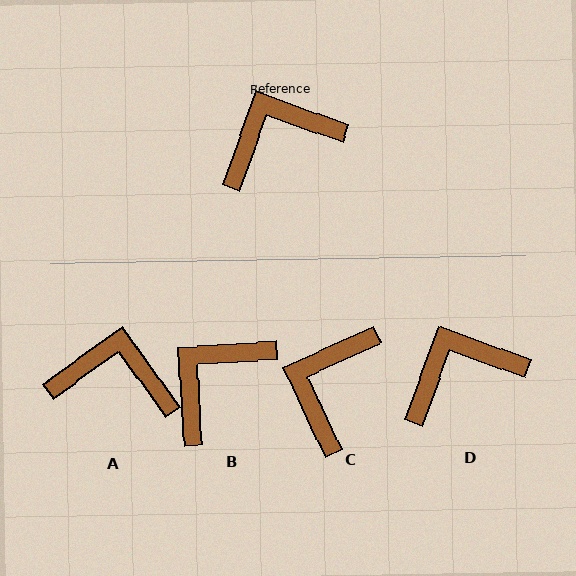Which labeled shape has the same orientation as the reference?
D.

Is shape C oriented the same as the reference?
No, it is off by about 44 degrees.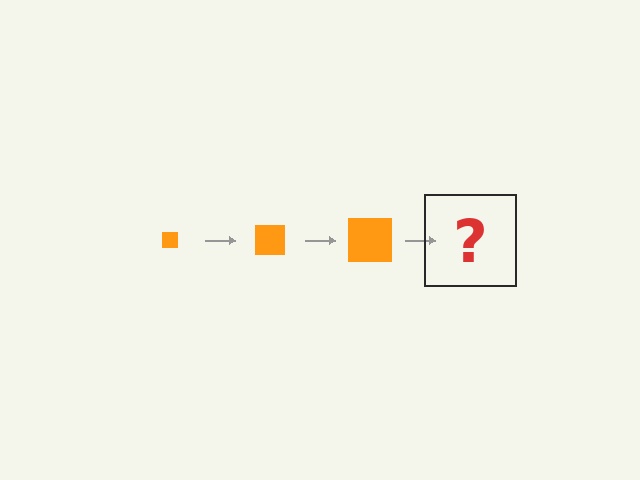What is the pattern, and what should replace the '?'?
The pattern is that the square gets progressively larger each step. The '?' should be an orange square, larger than the previous one.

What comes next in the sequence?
The next element should be an orange square, larger than the previous one.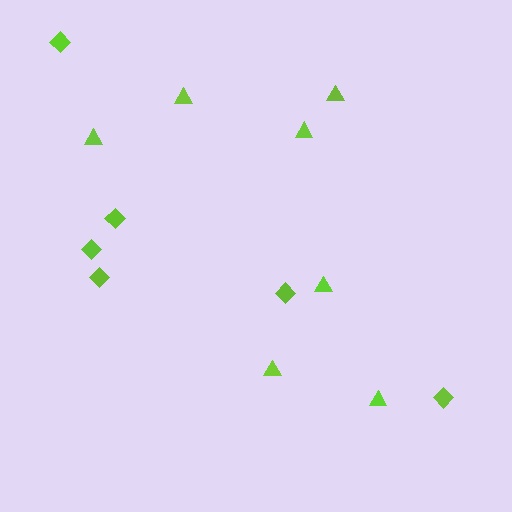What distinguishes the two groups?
There are 2 groups: one group of diamonds (6) and one group of triangles (7).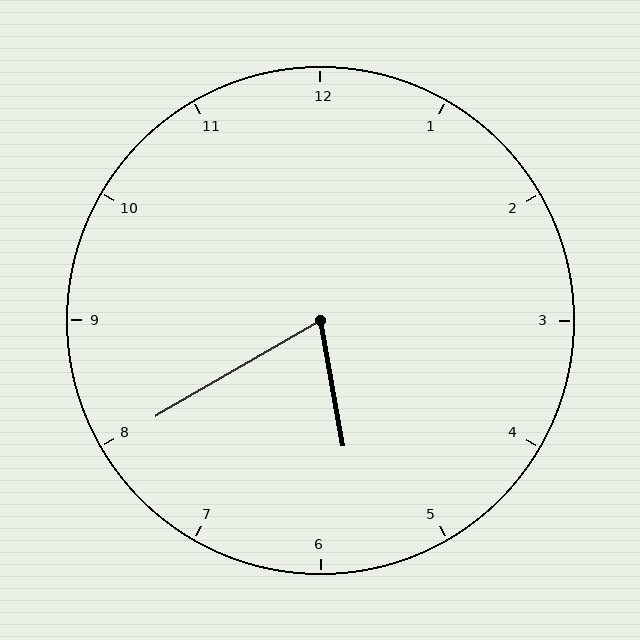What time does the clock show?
5:40.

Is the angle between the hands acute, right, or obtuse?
It is acute.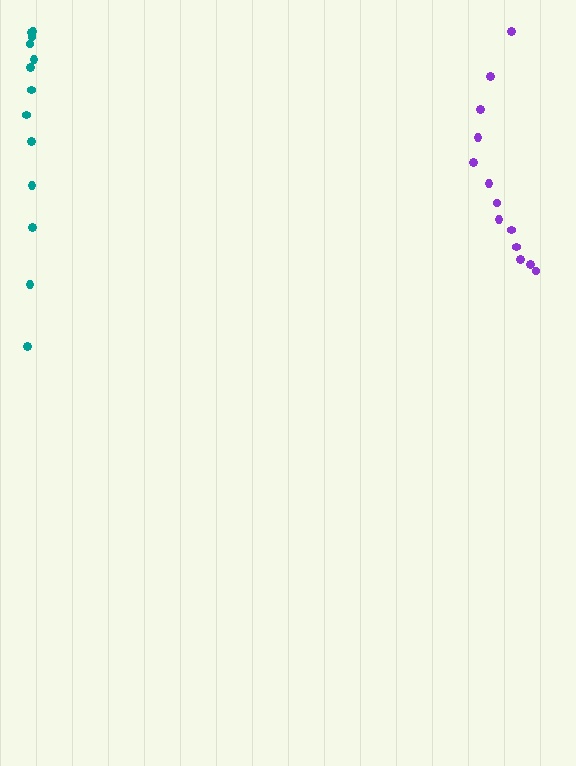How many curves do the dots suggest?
There are 2 distinct paths.